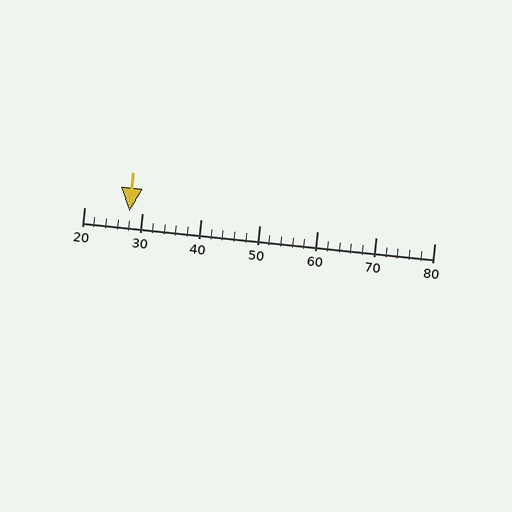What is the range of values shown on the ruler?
The ruler shows values from 20 to 80.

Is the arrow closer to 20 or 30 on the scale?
The arrow is closer to 30.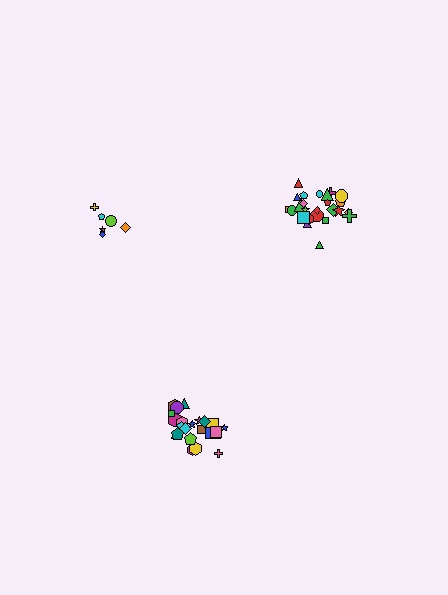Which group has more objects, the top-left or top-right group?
The top-right group.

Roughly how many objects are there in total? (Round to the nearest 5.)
Roughly 55 objects in total.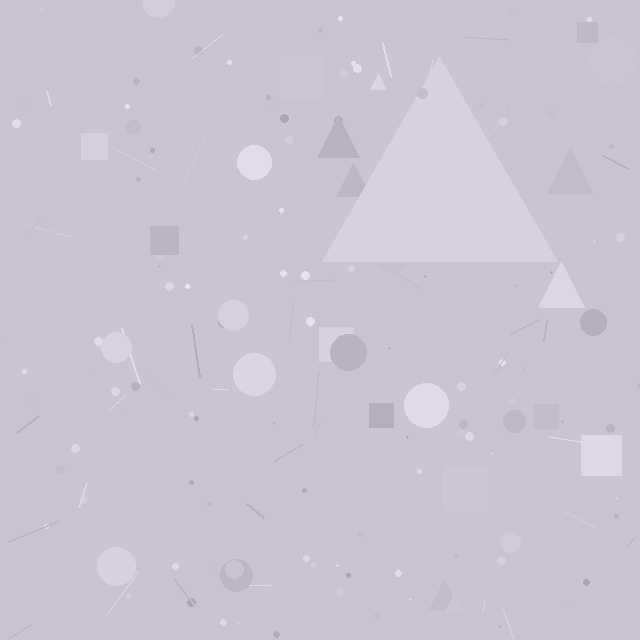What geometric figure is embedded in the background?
A triangle is embedded in the background.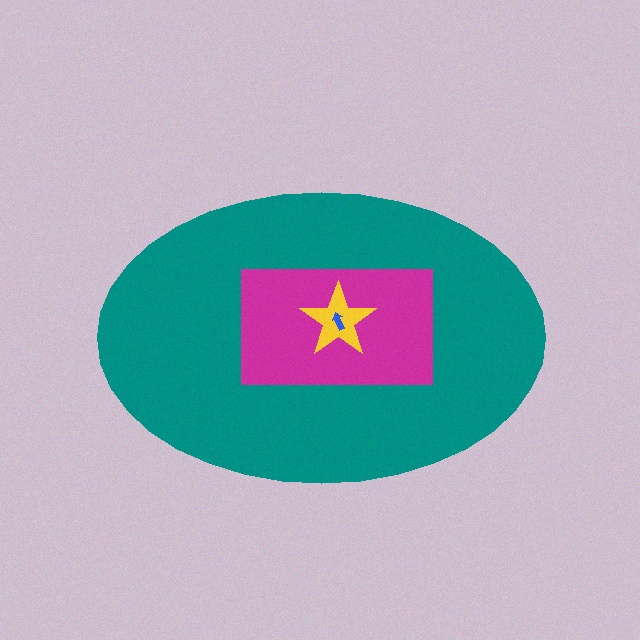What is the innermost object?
The blue arrow.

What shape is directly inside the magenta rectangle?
The yellow star.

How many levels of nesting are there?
4.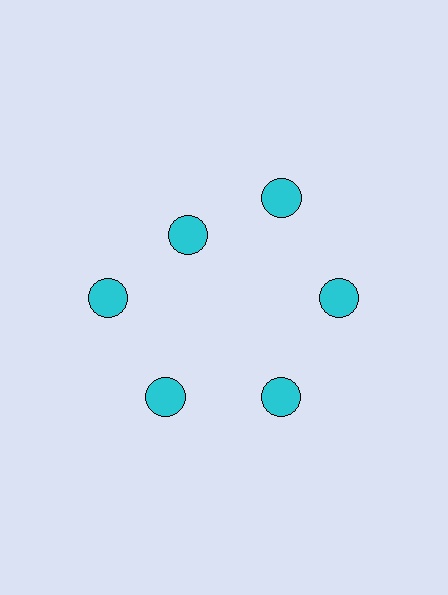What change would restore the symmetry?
The symmetry would be restored by moving it outward, back onto the ring so that all 6 circles sit at equal angles and equal distance from the center.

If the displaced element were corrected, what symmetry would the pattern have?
It would have 6-fold rotational symmetry — the pattern would map onto itself every 60 degrees.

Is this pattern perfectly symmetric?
No. The 6 cyan circles are arranged in a ring, but one element near the 11 o'clock position is pulled inward toward the center, breaking the 6-fold rotational symmetry.